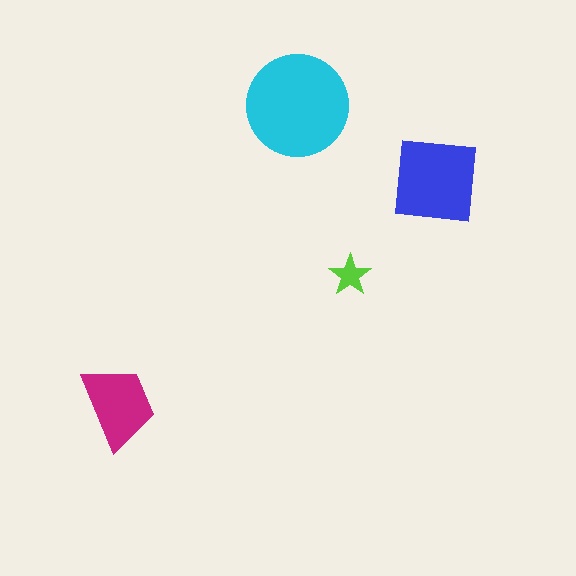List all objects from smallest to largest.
The lime star, the magenta trapezoid, the blue square, the cyan circle.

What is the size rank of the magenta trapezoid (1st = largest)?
3rd.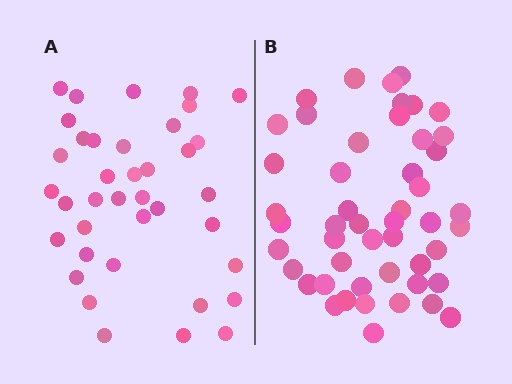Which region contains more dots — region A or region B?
Region B (the right region) has more dots.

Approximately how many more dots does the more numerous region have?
Region B has roughly 12 or so more dots than region A.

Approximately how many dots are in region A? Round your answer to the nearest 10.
About 40 dots. (The exact count is 38, which rounds to 40.)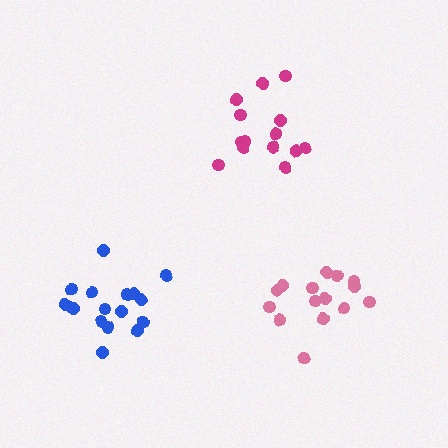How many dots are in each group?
Group 1: 14 dots, Group 2: 15 dots, Group 3: 16 dots (45 total).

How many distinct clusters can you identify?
There are 3 distinct clusters.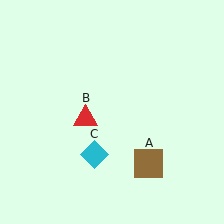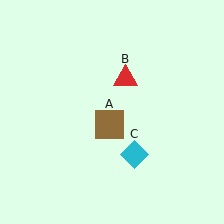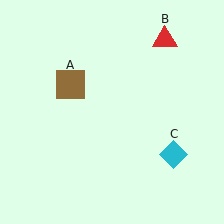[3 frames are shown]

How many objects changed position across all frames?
3 objects changed position: brown square (object A), red triangle (object B), cyan diamond (object C).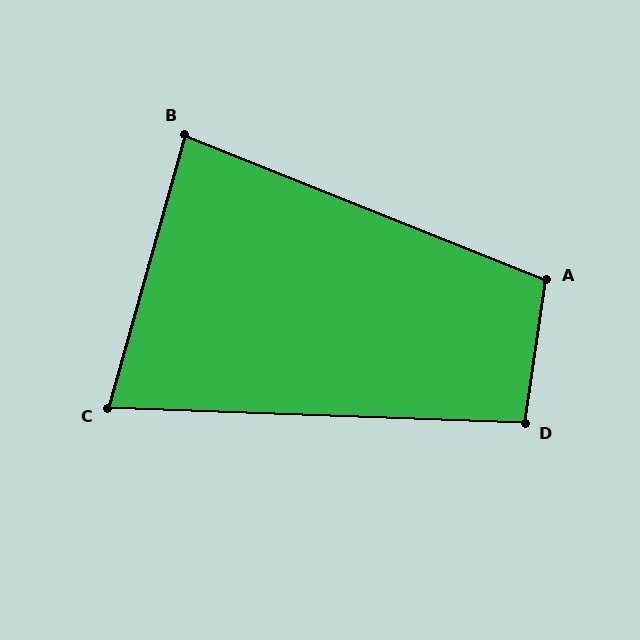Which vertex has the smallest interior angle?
C, at approximately 76 degrees.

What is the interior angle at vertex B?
Approximately 84 degrees (acute).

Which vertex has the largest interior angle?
A, at approximately 104 degrees.